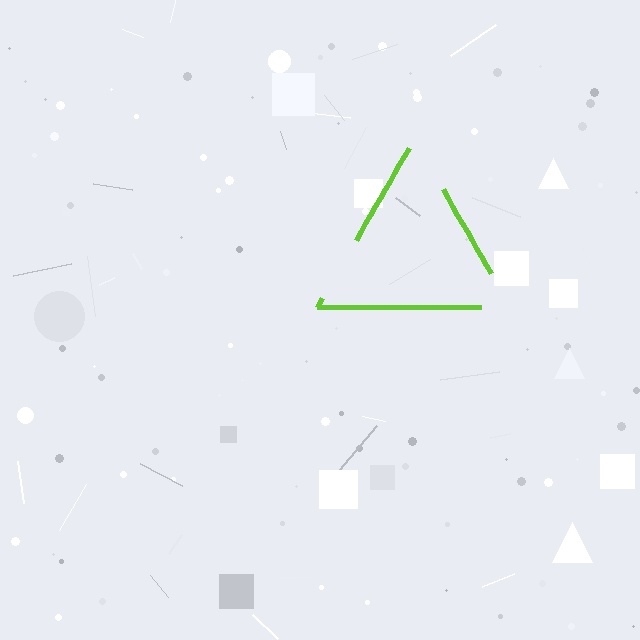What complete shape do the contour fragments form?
The contour fragments form a triangle.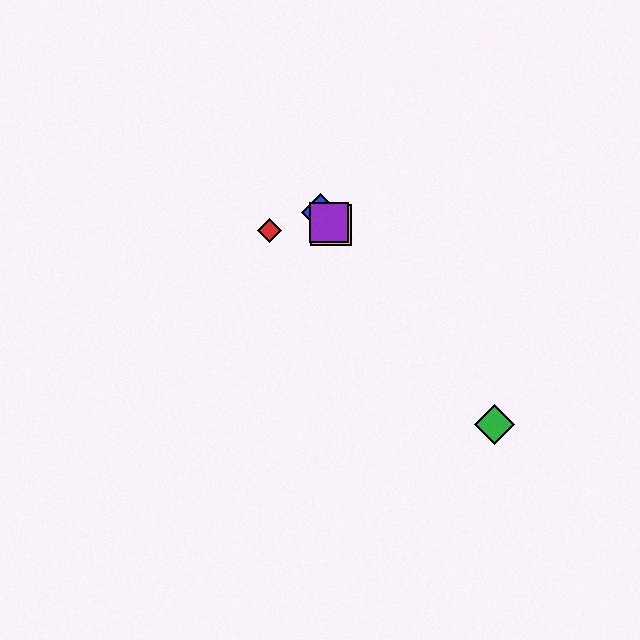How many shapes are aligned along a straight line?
4 shapes (the blue diamond, the green diamond, the yellow square, the purple square) are aligned along a straight line.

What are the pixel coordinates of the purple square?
The purple square is at (329, 222).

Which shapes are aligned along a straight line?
The blue diamond, the green diamond, the yellow square, the purple square are aligned along a straight line.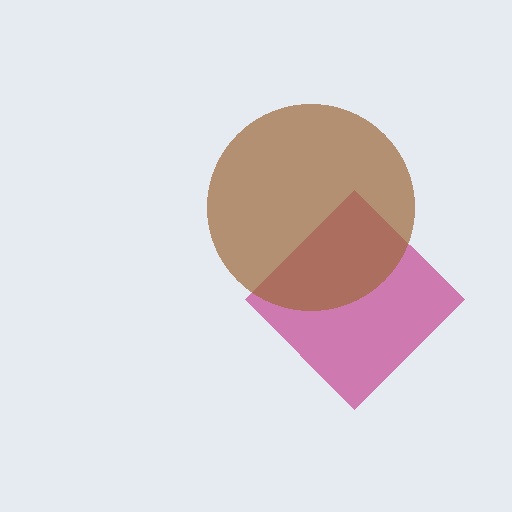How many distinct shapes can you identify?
There are 2 distinct shapes: a magenta diamond, a brown circle.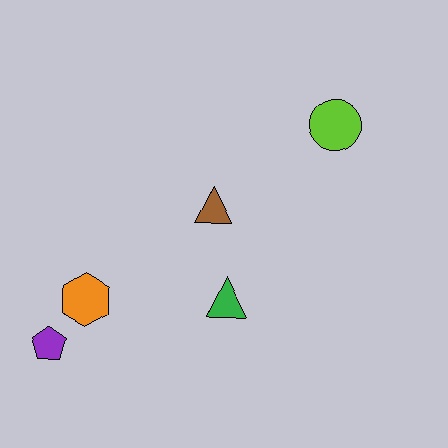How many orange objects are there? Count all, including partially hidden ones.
There is 1 orange object.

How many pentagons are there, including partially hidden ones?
There is 1 pentagon.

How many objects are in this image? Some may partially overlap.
There are 5 objects.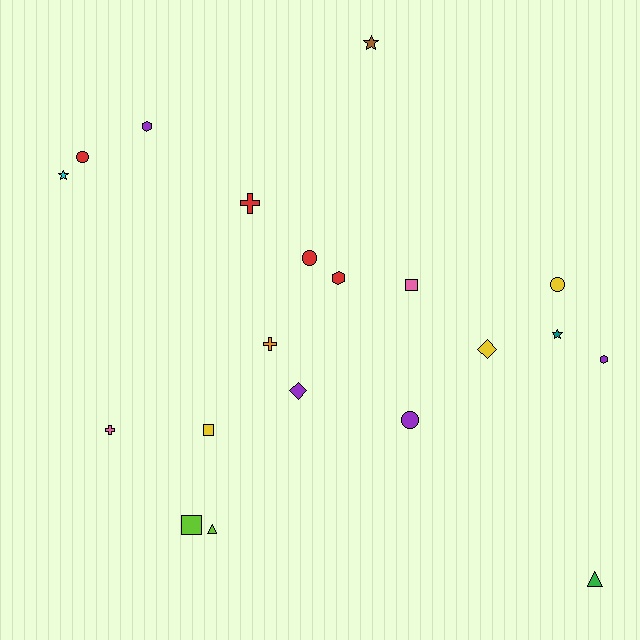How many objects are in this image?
There are 20 objects.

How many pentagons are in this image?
There are no pentagons.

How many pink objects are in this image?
There are 2 pink objects.